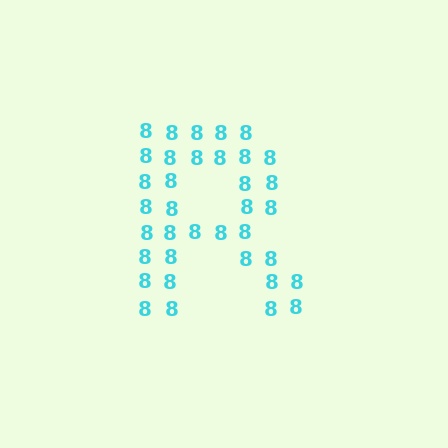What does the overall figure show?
The overall figure shows the letter R.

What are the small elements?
The small elements are digit 8's.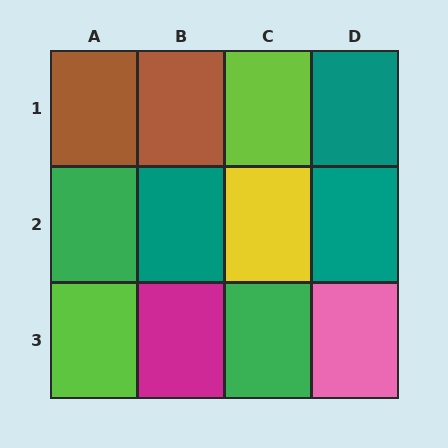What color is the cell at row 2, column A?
Green.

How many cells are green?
2 cells are green.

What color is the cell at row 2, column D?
Teal.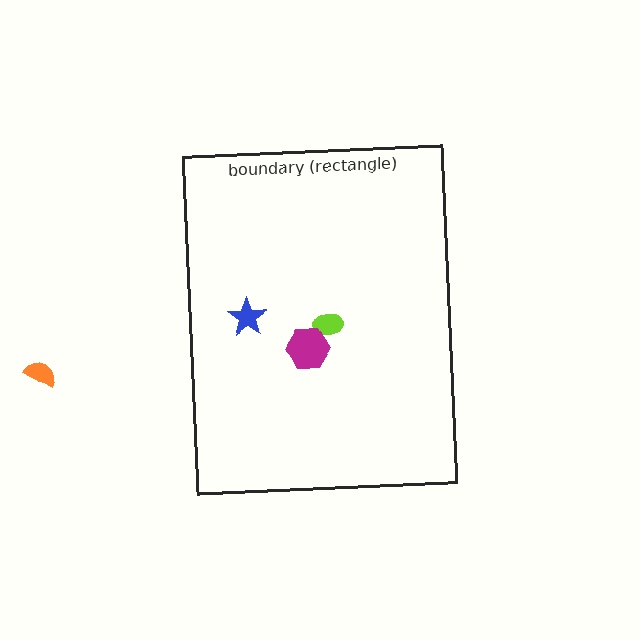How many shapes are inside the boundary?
3 inside, 1 outside.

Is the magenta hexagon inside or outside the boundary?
Inside.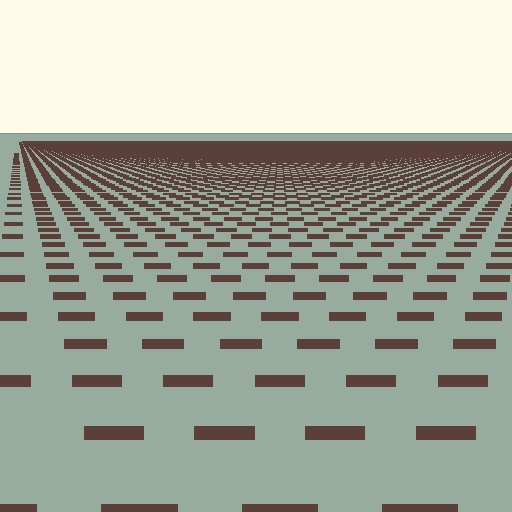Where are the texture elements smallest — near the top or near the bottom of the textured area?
Near the top.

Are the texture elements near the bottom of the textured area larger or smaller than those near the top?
Larger. Near the bottom, elements are closer to the viewer and appear at a bigger on-screen size.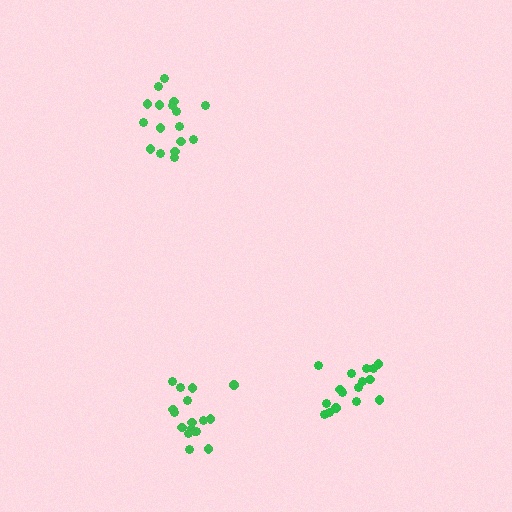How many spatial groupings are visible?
There are 3 spatial groupings.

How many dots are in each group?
Group 1: 17 dots, Group 2: 16 dots, Group 3: 17 dots (50 total).